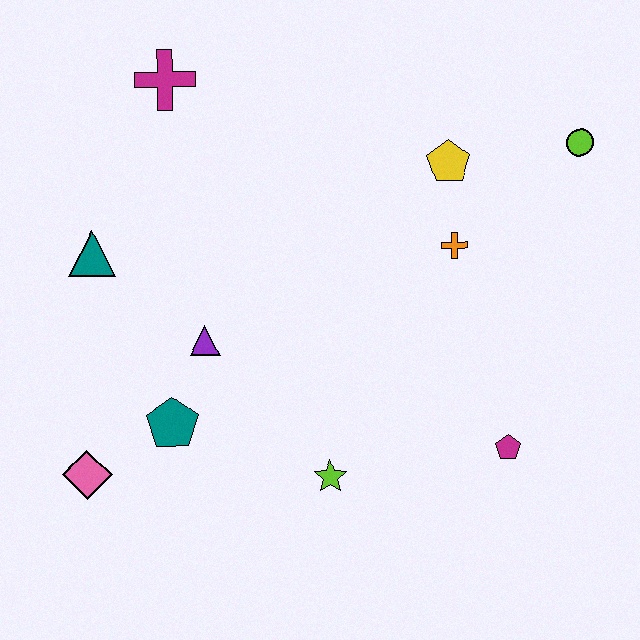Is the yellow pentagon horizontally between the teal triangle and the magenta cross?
No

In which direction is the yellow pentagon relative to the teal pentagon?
The yellow pentagon is to the right of the teal pentagon.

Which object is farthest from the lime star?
The magenta cross is farthest from the lime star.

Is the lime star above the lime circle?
No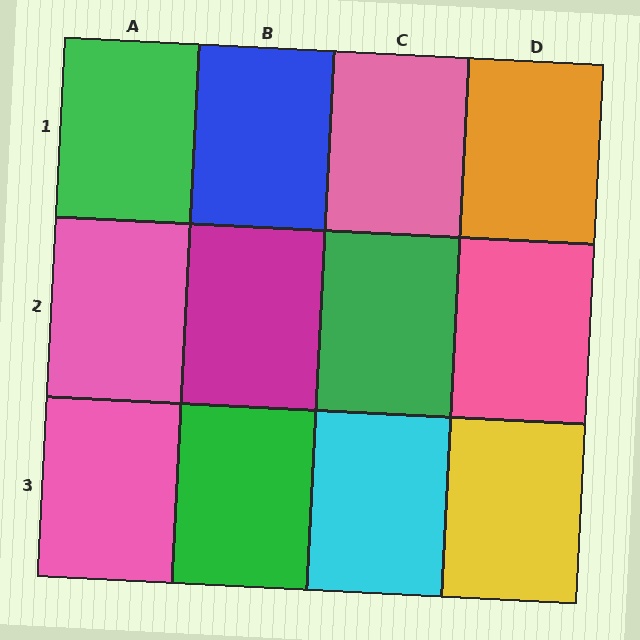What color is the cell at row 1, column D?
Orange.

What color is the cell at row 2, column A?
Pink.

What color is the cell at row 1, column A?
Green.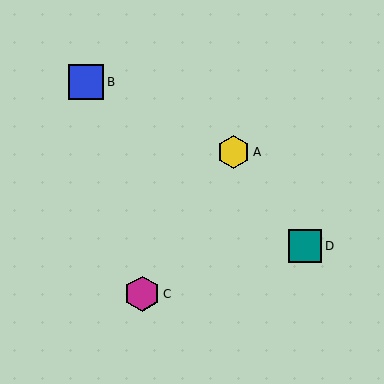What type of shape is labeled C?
Shape C is a magenta hexagon.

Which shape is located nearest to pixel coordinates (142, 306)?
The magenta hexagon (labeled C) at (142, 294) is nearest to that location.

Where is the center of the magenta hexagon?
The center of the magenta hexagon is at (142, 294).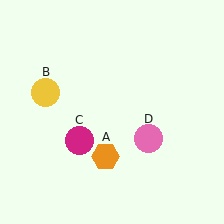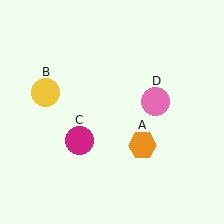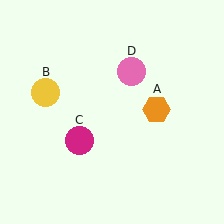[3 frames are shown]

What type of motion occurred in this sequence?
The orange hexagon (object A), pink circle (object D) rotated counterclockwise around the center of the scene.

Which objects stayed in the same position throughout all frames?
Yellow circle (object B) and magenta circle (object C) remained stationary.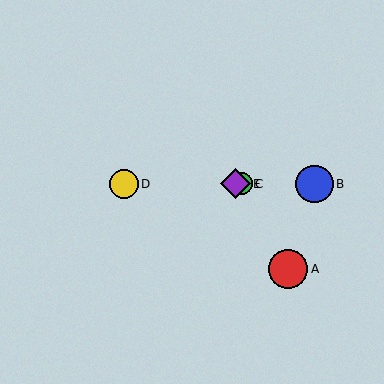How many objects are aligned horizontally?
4 objects (B, C, D, E) are aligned horizontally.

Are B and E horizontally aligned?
Yes, both are at y≈184.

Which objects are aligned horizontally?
Objects B, C, D, E are aligned horizontally.